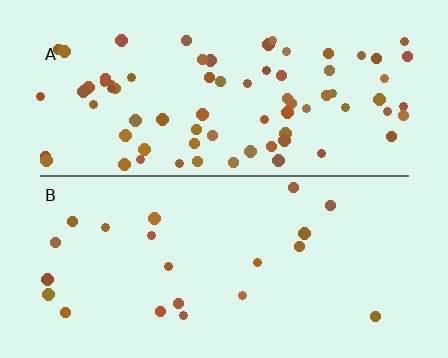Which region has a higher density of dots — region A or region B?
A (the top).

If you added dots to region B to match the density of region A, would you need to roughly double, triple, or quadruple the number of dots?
Approximately quadruple.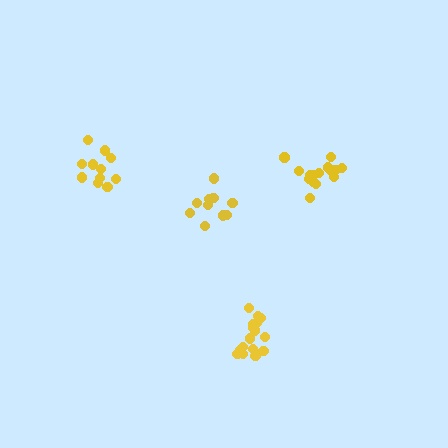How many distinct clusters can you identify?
There are 4 distinct clusters.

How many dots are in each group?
Group 1: 11 dots, Group 2: 16 dots, Group 3: 16 dots, Group 4: 10 dots (53 total).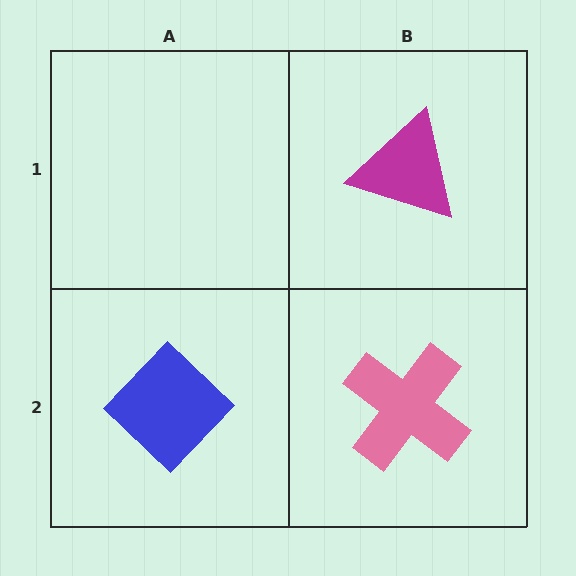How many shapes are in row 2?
2 shapes.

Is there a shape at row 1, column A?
No, that cell is empty.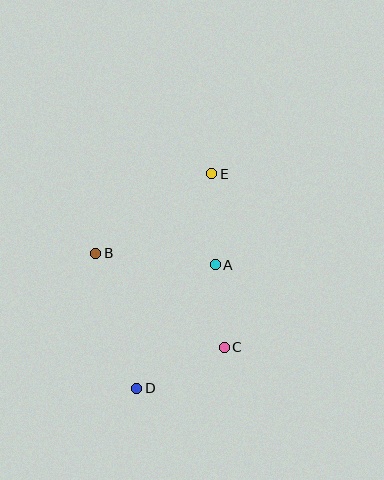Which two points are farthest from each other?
Points D and E are farthest from each other.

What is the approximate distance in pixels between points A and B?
The distance between A and B is approximately 120 pixels.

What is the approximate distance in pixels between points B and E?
The distance between B and E is approximately 141 pixels.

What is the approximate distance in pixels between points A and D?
The distance between A and D is approximately 147 pixels.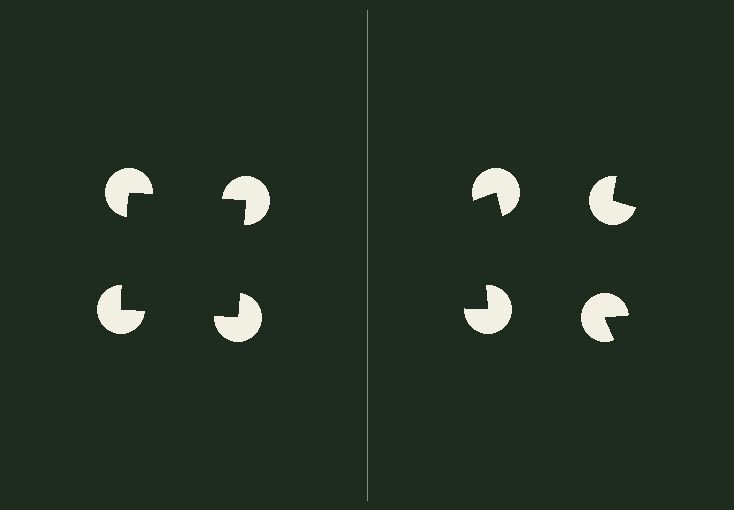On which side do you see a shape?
An illusory square appears on the left side. On the right side the wedge cuts are rotated, so no coherent shape forms.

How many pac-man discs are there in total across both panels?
8 — 4 on each side.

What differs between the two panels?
The pac-man discs are positioned identically on both sides; only the wedge orientations differ. On the left they align to a square; on the right they are misaligned.